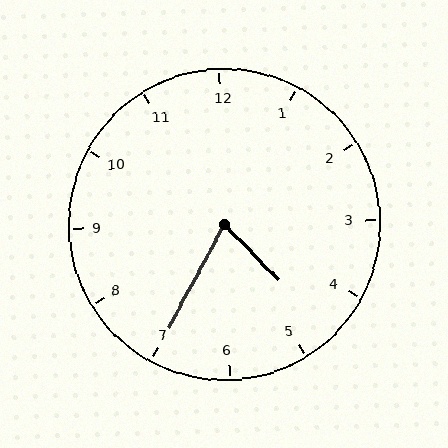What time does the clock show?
4:35.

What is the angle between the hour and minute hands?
Approximately 72 degrees.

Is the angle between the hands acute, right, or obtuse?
It is acute.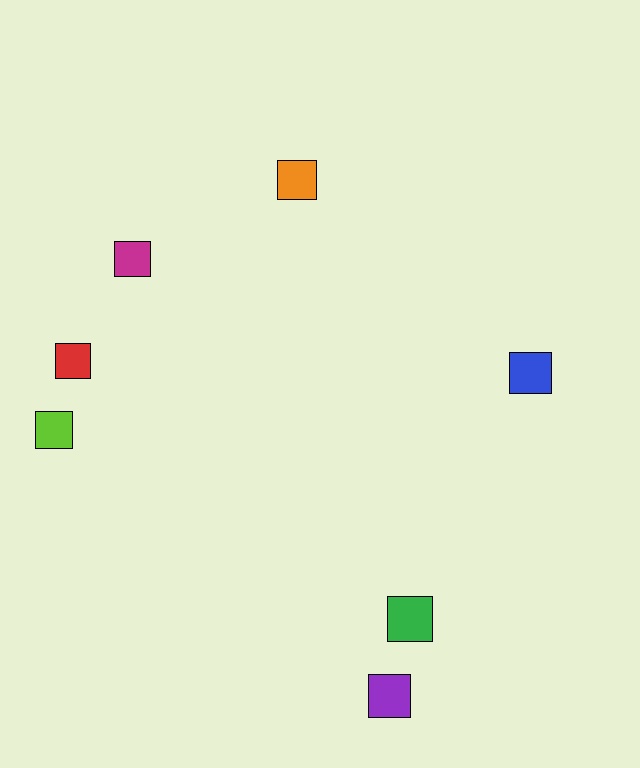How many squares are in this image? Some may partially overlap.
There are 7 squares.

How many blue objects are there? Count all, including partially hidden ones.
There is 1 blue object.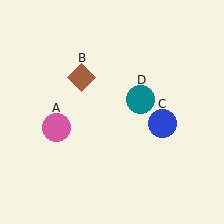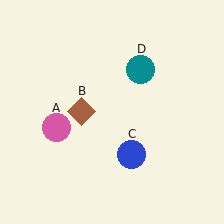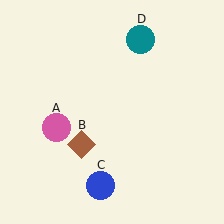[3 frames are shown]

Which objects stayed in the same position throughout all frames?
Pink circle (object A) remained stationary.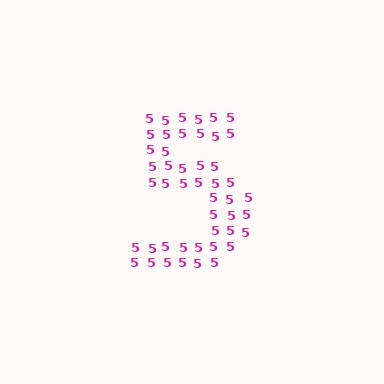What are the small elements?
The small elements are digit 5's.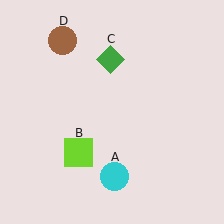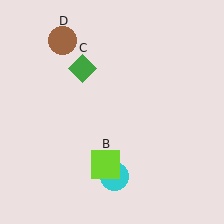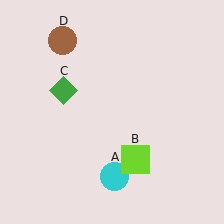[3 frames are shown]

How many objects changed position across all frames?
2 objects changed position: lime square (object B), green diamond (object C).